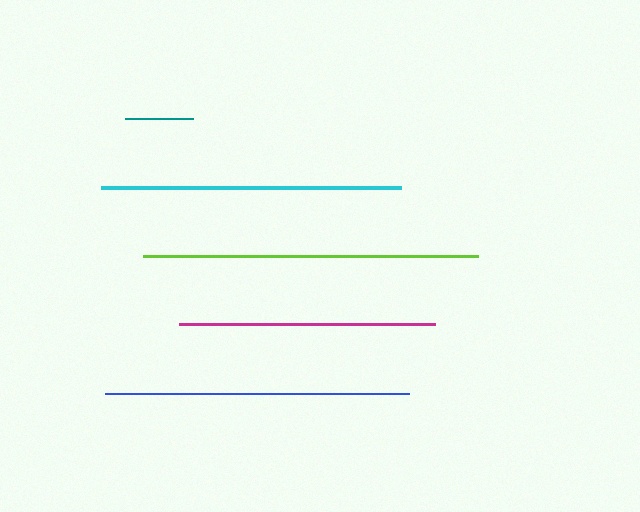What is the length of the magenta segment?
The magenta segment is approximately 256 pixels long.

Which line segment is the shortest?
The teal line is the shortest at approximately 68 pixels.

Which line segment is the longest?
The lime line is the longest at approximately 334 pixels.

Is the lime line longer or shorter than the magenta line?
The lime line is longer than the magenta line.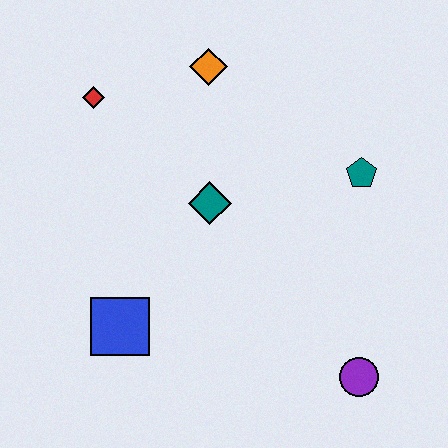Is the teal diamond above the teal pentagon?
No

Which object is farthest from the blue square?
The teal pentagon is farthest from the blue square.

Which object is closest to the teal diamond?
The orange diamond is closest to the teal diamond.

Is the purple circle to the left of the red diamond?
No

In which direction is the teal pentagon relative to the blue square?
The teal pentagon is to the right of the blue square.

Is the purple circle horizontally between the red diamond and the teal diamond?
No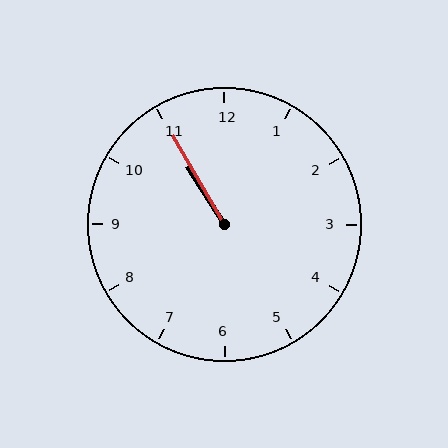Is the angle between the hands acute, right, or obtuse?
It is acute.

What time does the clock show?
10:55.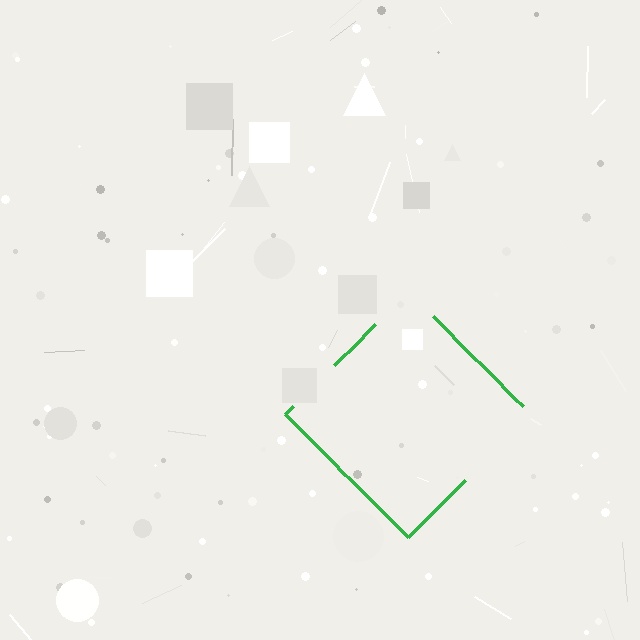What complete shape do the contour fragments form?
The contour fragments form a diamond.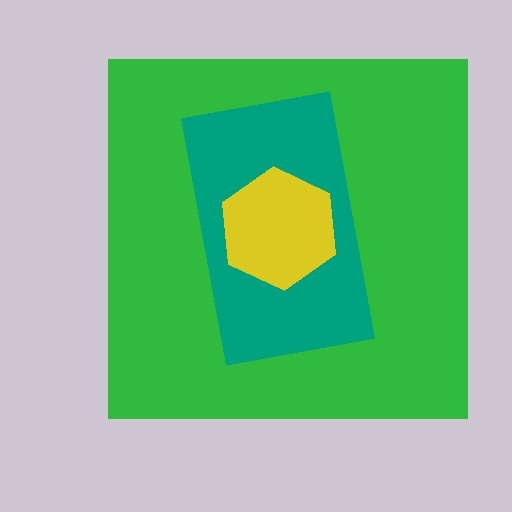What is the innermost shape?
The yellow hexagon.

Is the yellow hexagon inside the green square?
Yes.